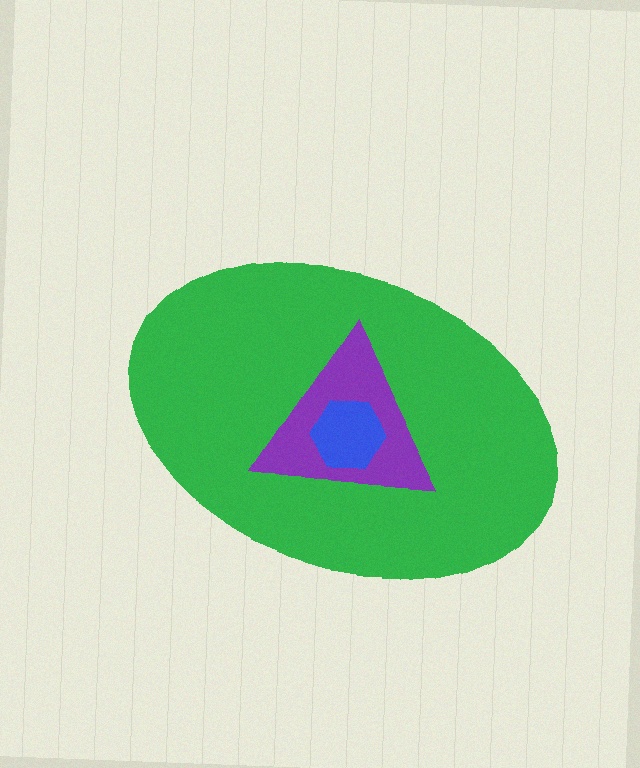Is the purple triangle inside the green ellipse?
Yes.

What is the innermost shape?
The blue hexagon.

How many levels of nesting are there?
3.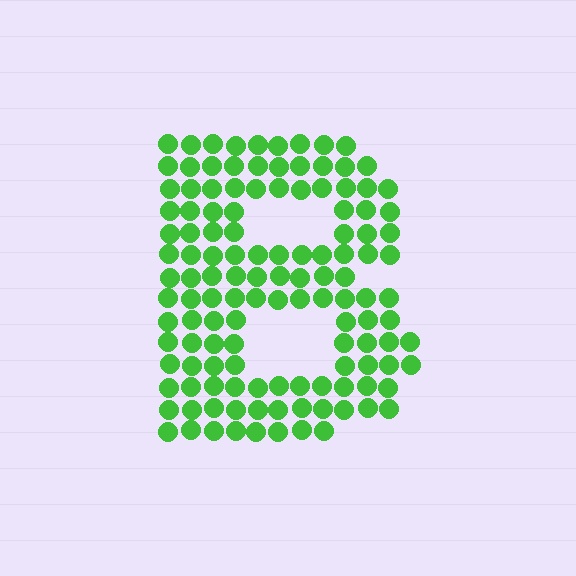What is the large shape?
The large shape is the letter B.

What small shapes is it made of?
It is made of small circles.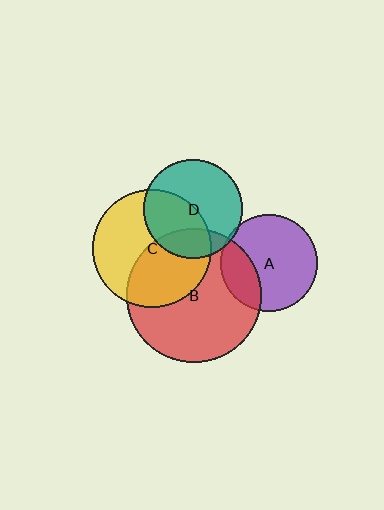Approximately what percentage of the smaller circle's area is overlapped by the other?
Approximately 20%.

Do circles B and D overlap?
Yes.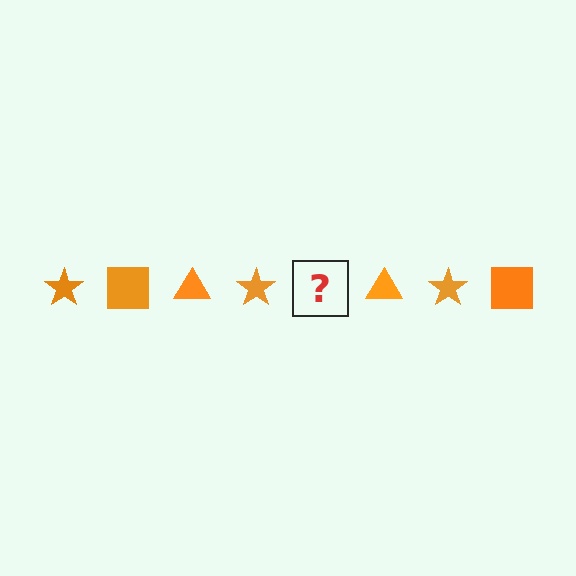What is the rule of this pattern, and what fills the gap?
The rule is that the pattern cycles through star, square, triangle shapes in orange. The gap should be filled with an orange square.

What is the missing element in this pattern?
The missing element is an orange square.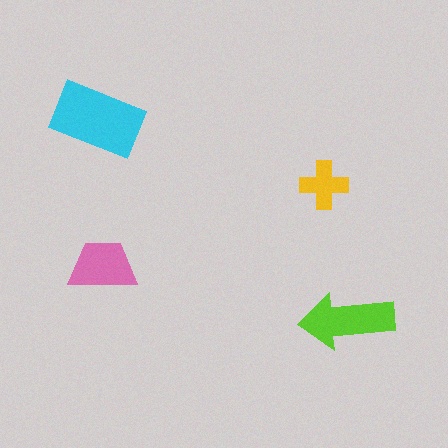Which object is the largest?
The cyan rectangle.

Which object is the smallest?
The yellow cross.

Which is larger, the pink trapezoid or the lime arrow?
The lime arrow.